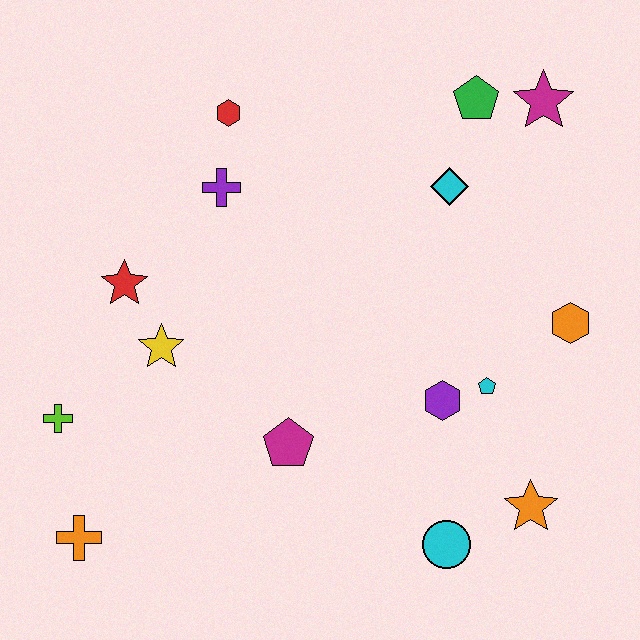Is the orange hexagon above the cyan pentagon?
Yes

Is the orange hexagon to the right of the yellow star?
Yes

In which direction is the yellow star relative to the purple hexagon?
The yellow star is to the left of the purple hexagon.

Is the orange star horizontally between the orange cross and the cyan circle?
No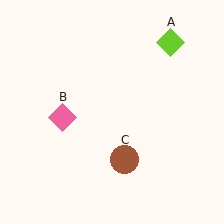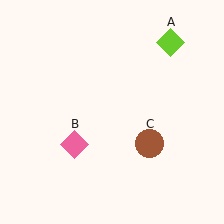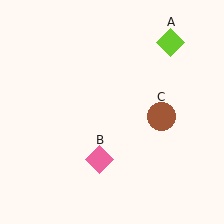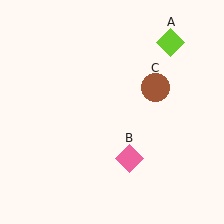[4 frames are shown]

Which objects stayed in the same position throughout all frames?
Lime diamond (object A) remained stationary.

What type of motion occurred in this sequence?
The pink diamond (object B), brown circle (object C) rotated counterclockwise around the center of the scene.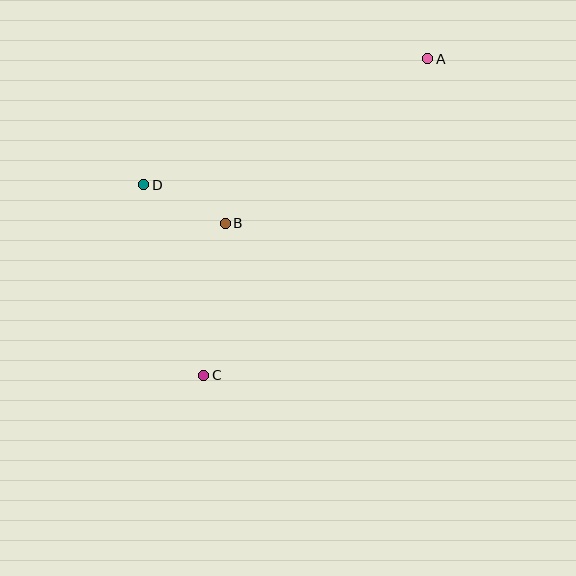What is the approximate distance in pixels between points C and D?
The distance between C and D is approximately 200 pixels.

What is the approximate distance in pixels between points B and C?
The distance between B and C is approximately 153 pixels.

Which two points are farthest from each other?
Points A and C are farthest from each other.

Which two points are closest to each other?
Points B and D are closest to each other.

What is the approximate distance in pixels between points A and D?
The distance between A and D is approximately 311 pixels.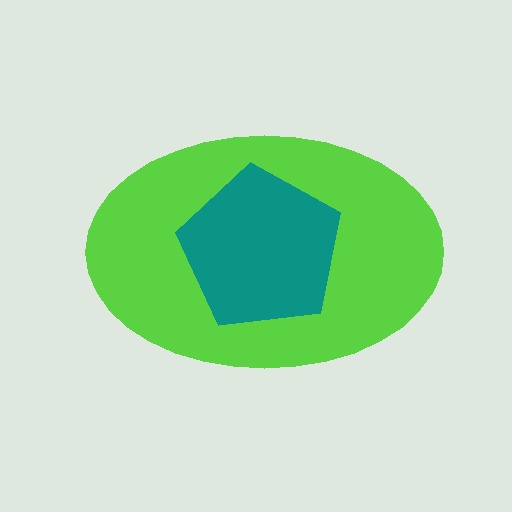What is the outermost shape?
The lime ellipse.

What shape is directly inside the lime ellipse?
The teal pentagon.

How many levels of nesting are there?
2.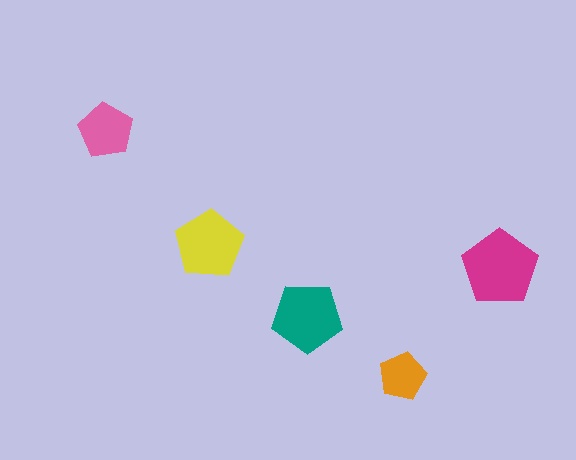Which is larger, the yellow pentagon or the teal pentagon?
The teal one.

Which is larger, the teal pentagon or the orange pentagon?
The teal one.